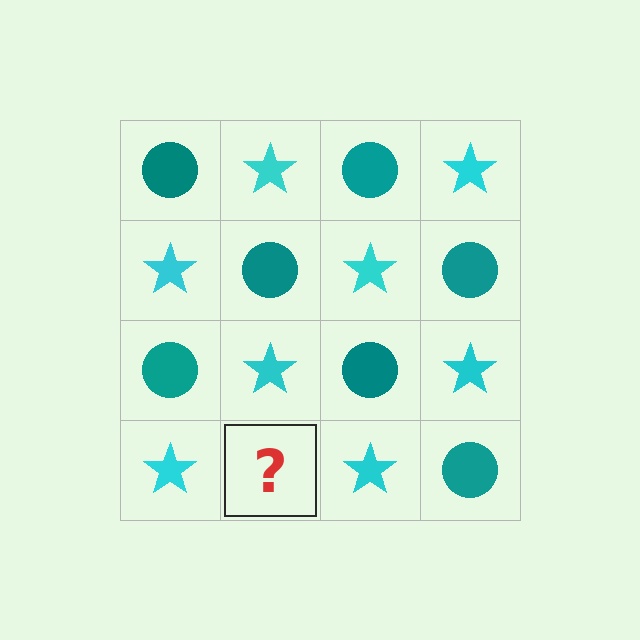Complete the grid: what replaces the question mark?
The question mark should be replaced with a teal circle.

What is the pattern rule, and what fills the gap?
The rule is that it alternates teal circle and cyan star in a checkerboard pattern. The gap should be filled with a teal circle.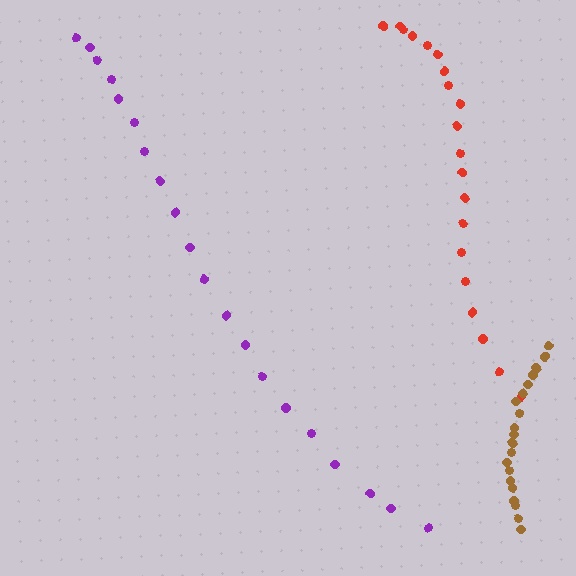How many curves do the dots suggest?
There are 3 distinct paths.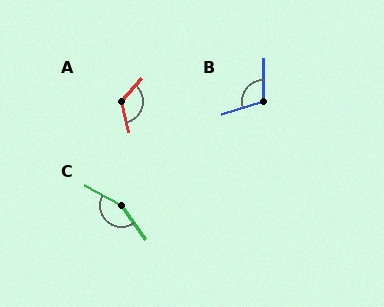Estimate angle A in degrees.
Approximately 125 degrees.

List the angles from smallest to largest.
B (107°), A (125°), C (154°).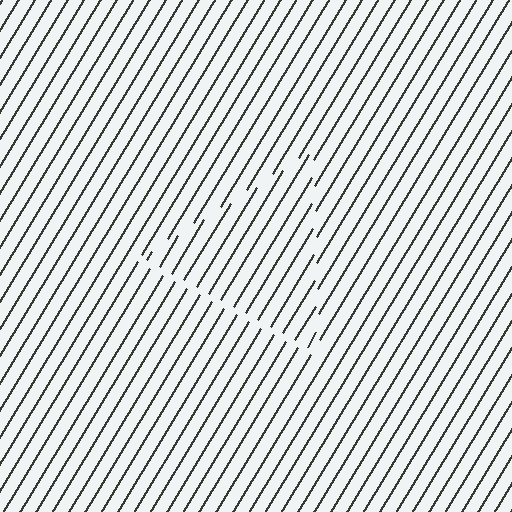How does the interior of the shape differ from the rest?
The interior of the shape contains the same grating, shifted by half a period — the contour is defined by the phase discontinuity where line-ends from the inner and outer gratings abut.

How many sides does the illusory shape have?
3 sides — the line-ends trace a triangle.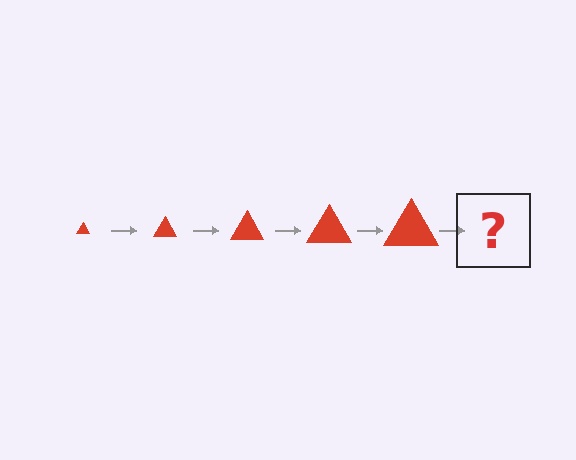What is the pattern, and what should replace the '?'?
The pattern is that the triangle gets progressively larger each step. The '?' should be a red triangle, larger than the previous one.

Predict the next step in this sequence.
The next step is a red triangle, larger than the previous one.